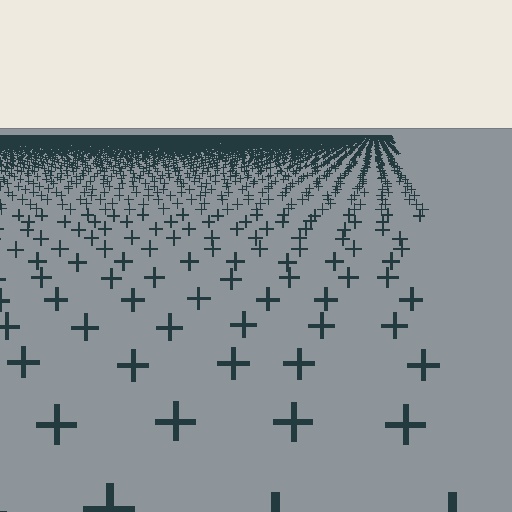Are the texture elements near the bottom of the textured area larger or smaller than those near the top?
Larger. Near the bottom, elements are closer to the viewer and appear at a bigger on-screen size.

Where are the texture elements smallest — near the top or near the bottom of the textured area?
Near the top.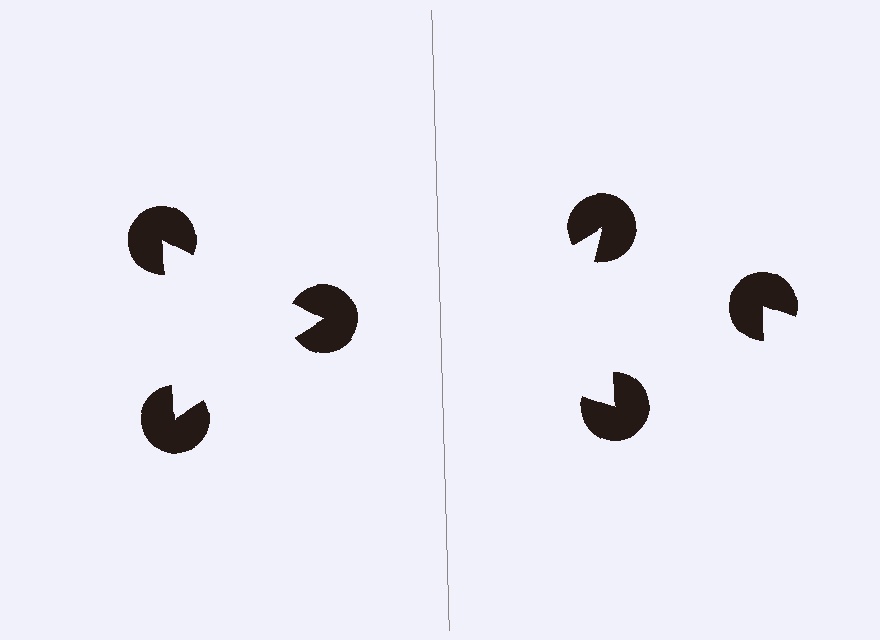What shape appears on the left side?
An illusory triangle.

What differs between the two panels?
The pac-man discs are positioned identically on both sides; only the wedge orientations differ. On the left they align to a triangle; on the right they are misaligned.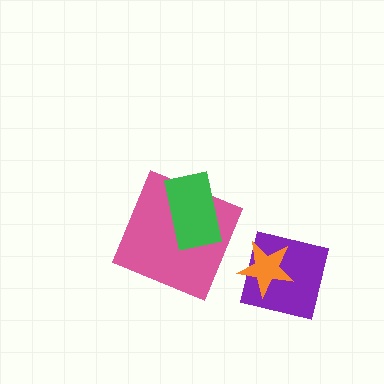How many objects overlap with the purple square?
1 object overlaps with the purple square.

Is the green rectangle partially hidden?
No, no other shape covers it.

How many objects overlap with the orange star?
1 object overlaps with the orange star.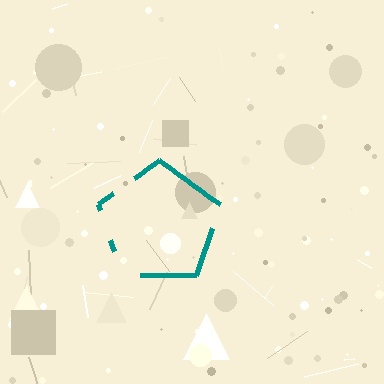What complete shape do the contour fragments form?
The contour fragments form a pentagon.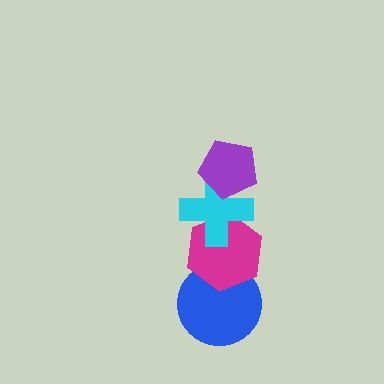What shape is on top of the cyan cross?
The purple pentagon is on top of the cyan cross.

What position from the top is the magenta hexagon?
The magenta hexagon is 3rd from the top.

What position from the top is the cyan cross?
The cyan cross is 2nd from the top.